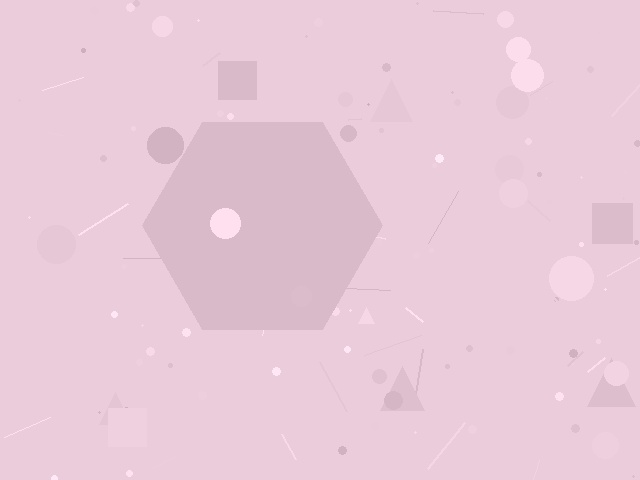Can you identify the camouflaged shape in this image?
The camouflaged shape is a hexagon.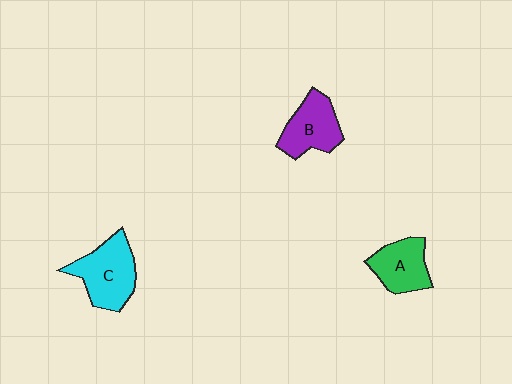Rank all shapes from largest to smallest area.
From largest to smallest: C (cyan), B (purple), A (green).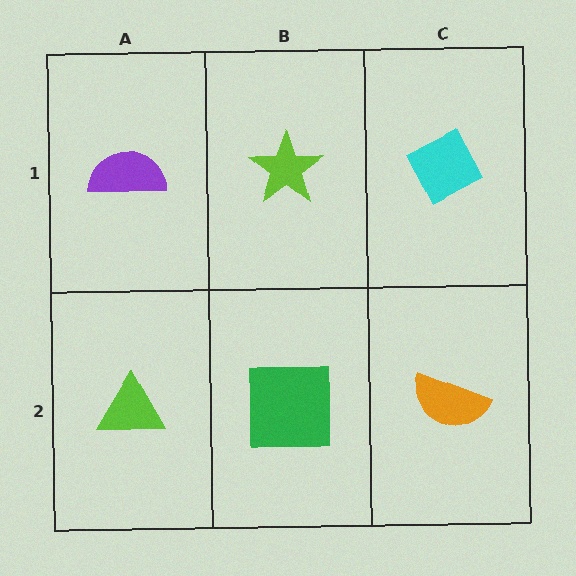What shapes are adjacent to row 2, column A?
A purple semicircle (row 1, column A), a green square (row 2, column B).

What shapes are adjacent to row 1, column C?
An orange semicircle (row 2, column C), a lime star (row 1, column B).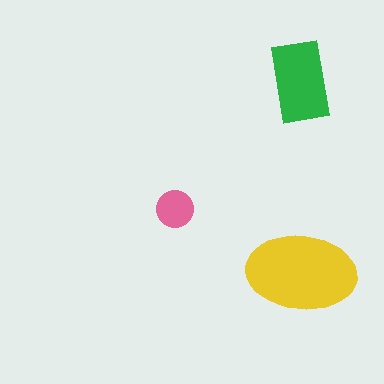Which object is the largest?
The yellow ellipse.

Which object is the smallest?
The pink circle.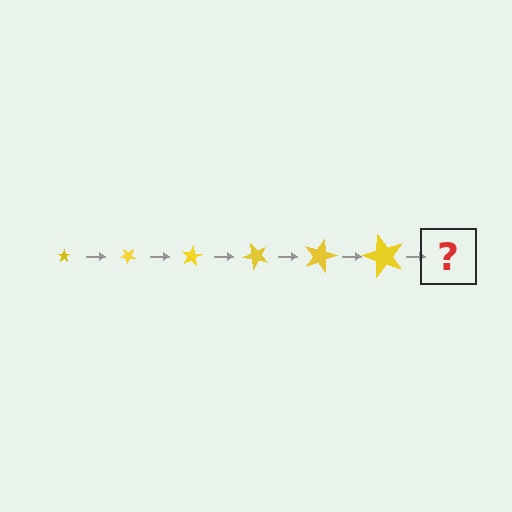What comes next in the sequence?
The next element should be a star, larger than the previous one and rotated 240 degrees from the start.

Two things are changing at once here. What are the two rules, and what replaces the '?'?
The two rules are that the star grows larger each step and it rotates 40 degrees each step. The '?' should be a star, larger than the previous one and rotated 240 degrees from the start.